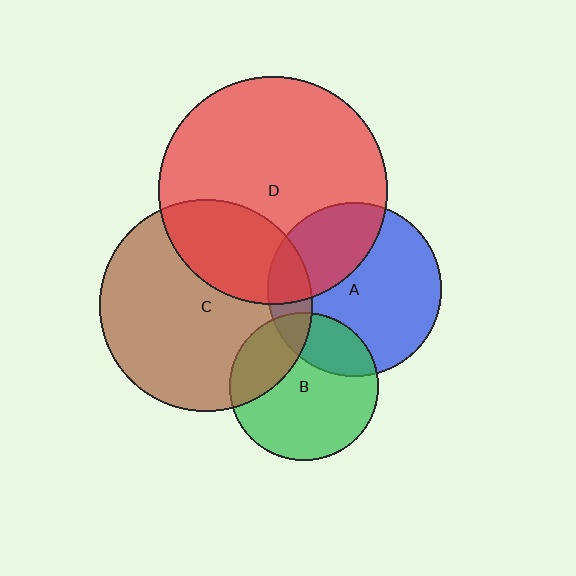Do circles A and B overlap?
Yes.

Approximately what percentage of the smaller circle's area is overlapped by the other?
Approximately 25%.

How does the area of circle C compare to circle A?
Approximately 1.5 times.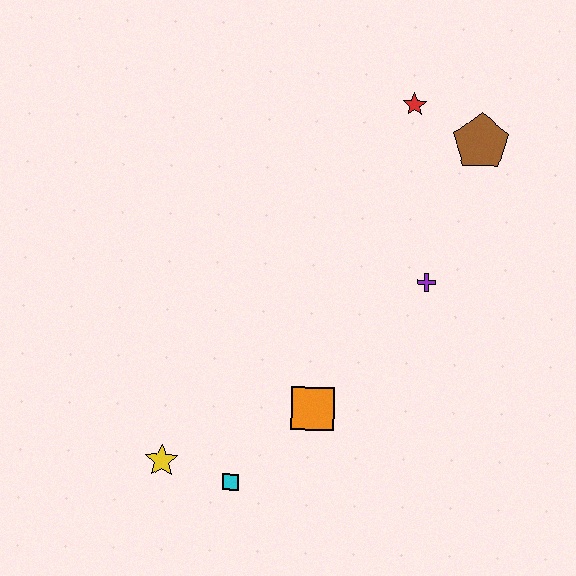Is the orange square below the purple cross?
Yes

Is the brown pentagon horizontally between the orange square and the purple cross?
No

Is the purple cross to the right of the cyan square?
Yes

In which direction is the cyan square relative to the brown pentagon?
The cyan square is below the brown pentagon.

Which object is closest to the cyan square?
The yellow star is closest to the cyan square.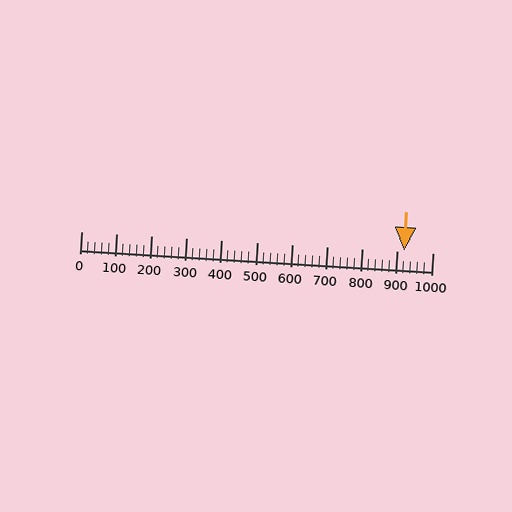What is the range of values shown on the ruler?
The ruler shows values from 0 to 1000.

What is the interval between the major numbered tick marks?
The major tick marks are spaced 100 units apart.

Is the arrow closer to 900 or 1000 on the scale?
The arrow is closer to 900.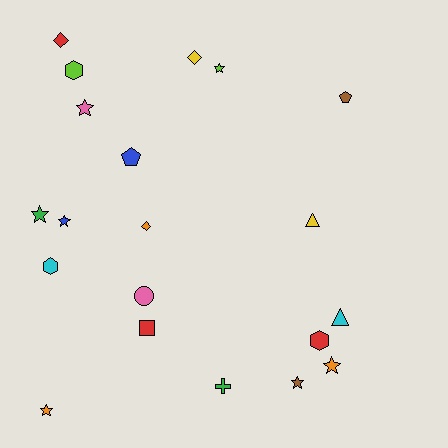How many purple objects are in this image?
There are no purple objects.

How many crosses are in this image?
There is 1 cross.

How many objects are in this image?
There are 20 objects.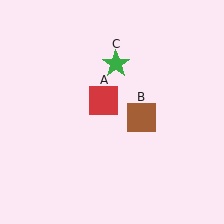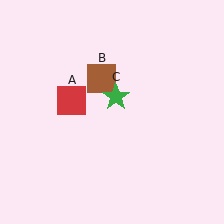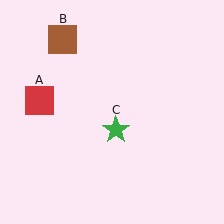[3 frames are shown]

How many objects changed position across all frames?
3 objects changed position: red square (object A), brown square (object B), green star (object C).